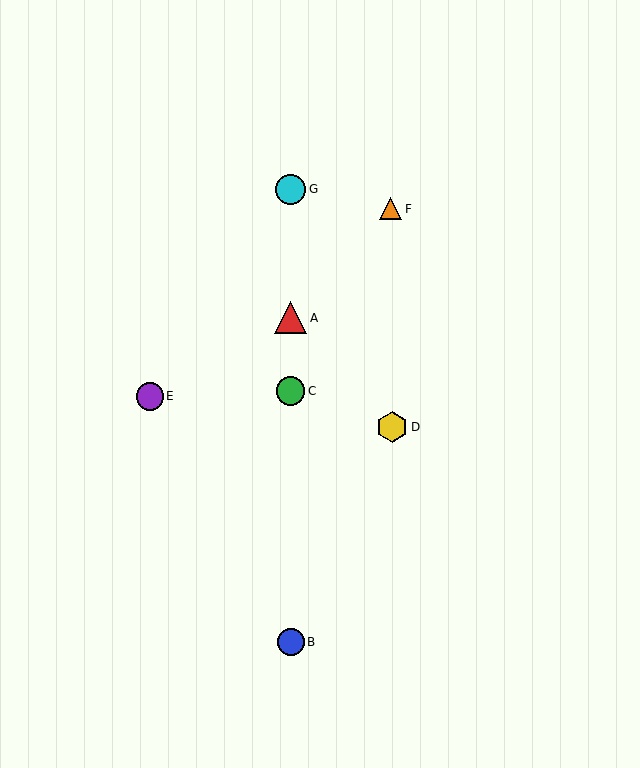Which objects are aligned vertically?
Objects A, B, C, G are aligned vertically.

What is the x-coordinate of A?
Object A is at x≈291.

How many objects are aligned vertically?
4 objects (A, B, C, G) are aligned vertically.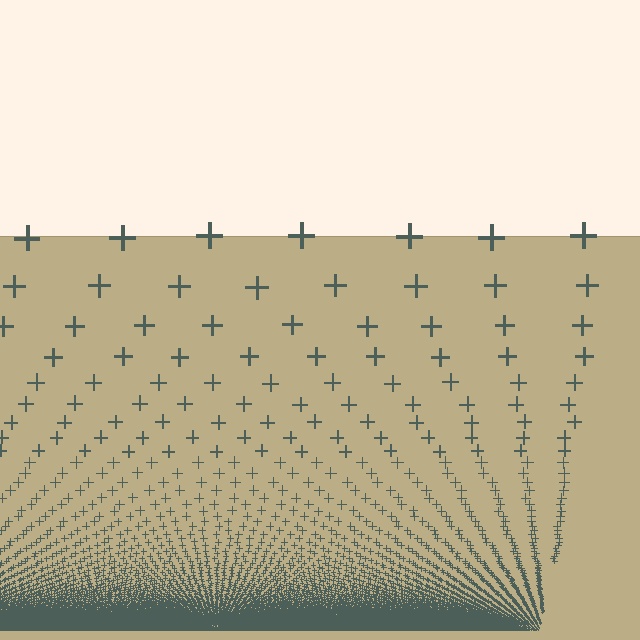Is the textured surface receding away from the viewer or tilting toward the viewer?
The surface appears to tilt toward the viewer. Texture elements get larger and sparser toward the top.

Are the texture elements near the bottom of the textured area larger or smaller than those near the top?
Smaller. The gradient is inverted — elements near the bottom are smaller and denser.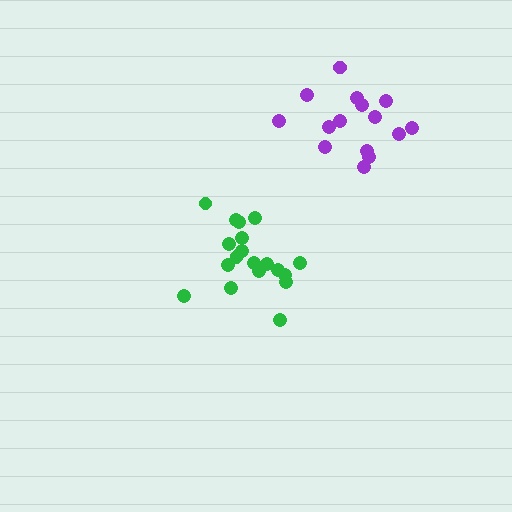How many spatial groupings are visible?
There are 2 spatial groupings.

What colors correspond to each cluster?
The clusters are colored: purple, green.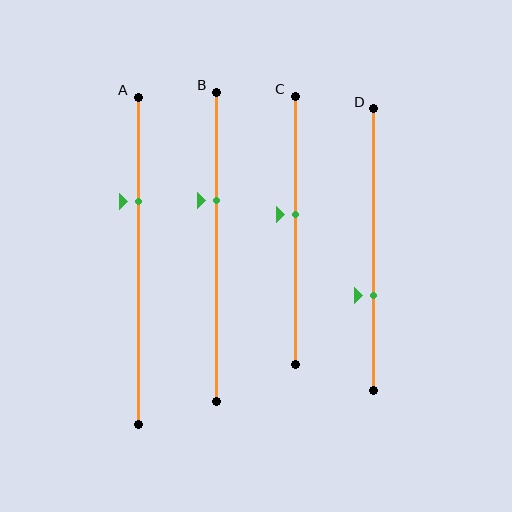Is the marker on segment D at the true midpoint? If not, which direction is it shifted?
No, the marker on segment D is shifted downward by about 16% of the segment length.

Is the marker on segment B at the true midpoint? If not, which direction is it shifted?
No, the marker on segment B is shifted upward by about 15% of the segment length.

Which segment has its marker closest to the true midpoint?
Segment C has its marker closest to the true midpoint.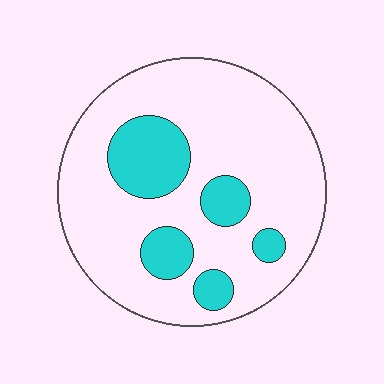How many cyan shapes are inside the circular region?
5.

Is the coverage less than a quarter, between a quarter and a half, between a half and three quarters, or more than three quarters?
Less than a quarter.